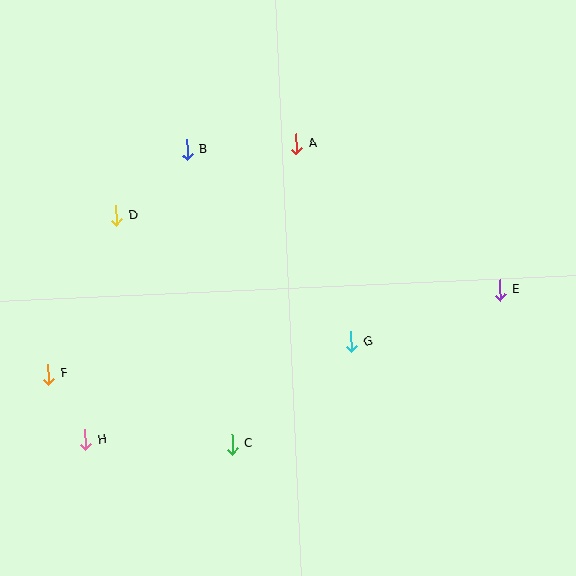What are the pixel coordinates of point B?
Point B is at (187, 150).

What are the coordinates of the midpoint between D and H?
The midpoint between D and H is at (101, 328).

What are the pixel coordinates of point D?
Point D is at (116, 215).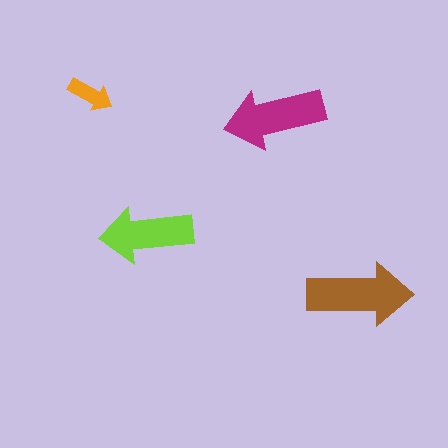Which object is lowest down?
The brown arrow is bottommost.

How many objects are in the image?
There are 4 objects in the image.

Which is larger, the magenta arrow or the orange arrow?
The magenta one.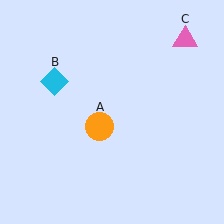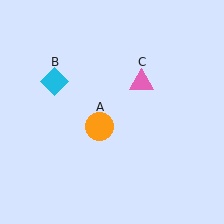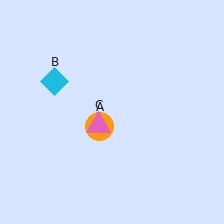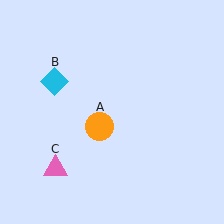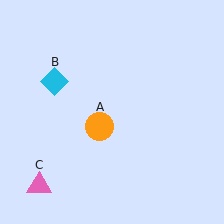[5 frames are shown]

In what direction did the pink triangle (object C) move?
The pink triangle (object C) moved down and to the left.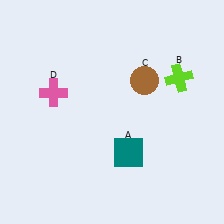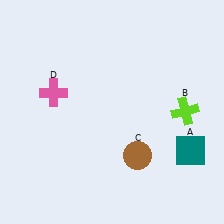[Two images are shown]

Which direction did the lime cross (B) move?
The lime cross (B) moved down.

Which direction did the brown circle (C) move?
The brown circle (C) moved down.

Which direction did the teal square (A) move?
The teal square (A) moved right.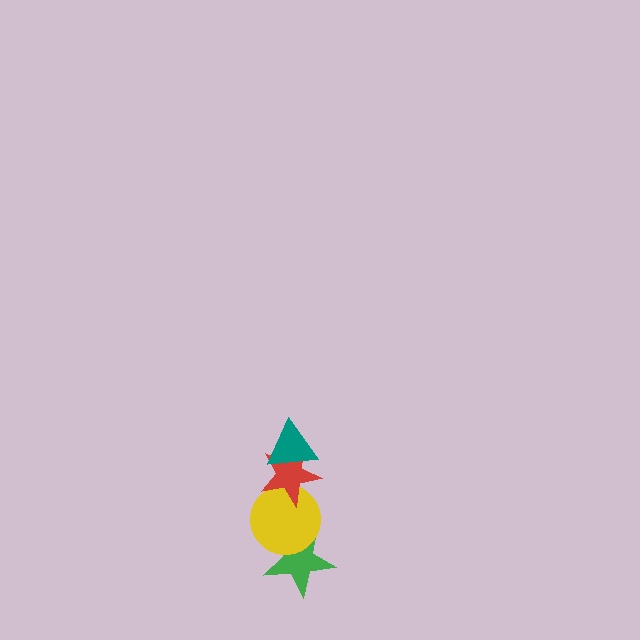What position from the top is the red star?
The red star is 2nd from the top.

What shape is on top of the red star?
The teal triangle is on top of the red star.